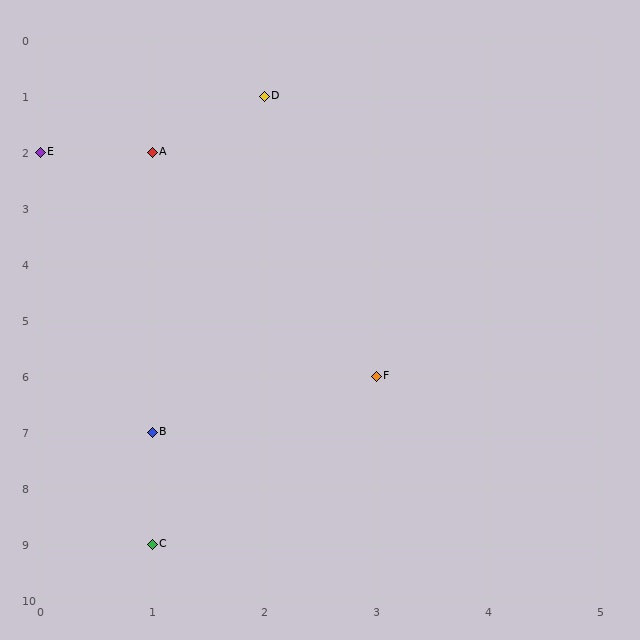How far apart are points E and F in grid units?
Points E and F are 3 columns and 4 rows apart (about 5.0 grid units diagonally).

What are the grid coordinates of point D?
Point D is at grid coordinates (2, 1).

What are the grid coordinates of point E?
Point E is at grid coordinates (0, 2).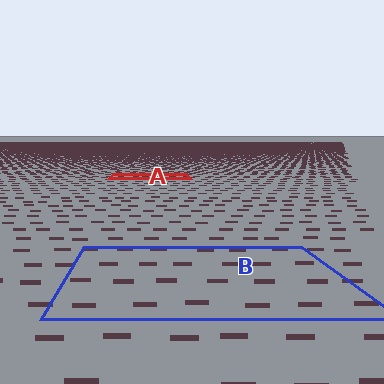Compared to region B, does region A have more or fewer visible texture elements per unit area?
Region A has more texture elements per unit area — they are packed more densely because it is farther away.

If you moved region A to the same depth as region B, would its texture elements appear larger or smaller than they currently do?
They would appear larger. At a closer depth, the same texture elements are projected at a bigger on-screen size.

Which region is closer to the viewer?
Region B is closer. The texture elements there are larger and more spread out.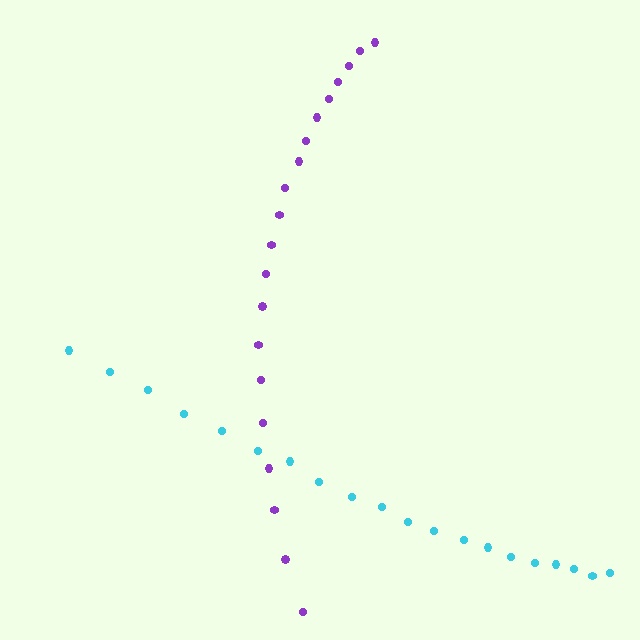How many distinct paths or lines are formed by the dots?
There are 2 distinct paths.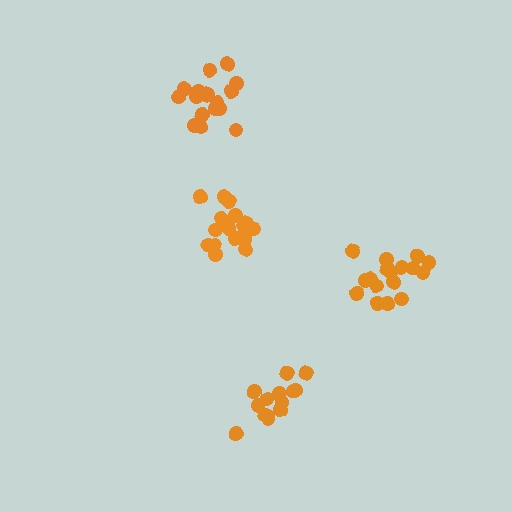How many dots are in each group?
Group 1: 18 dots, Group 2: 14 dots, Group 3: 17 dots, Group 4: 18 dots (67 total).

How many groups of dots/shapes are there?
There are 4 groups.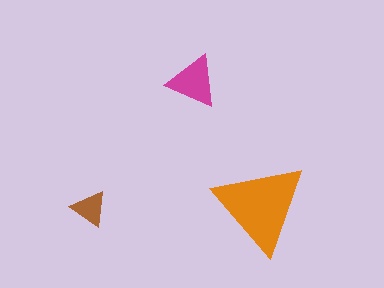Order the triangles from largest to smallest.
the orange one, the magenta one, the brown one.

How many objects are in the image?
There are 3 objects in the image.